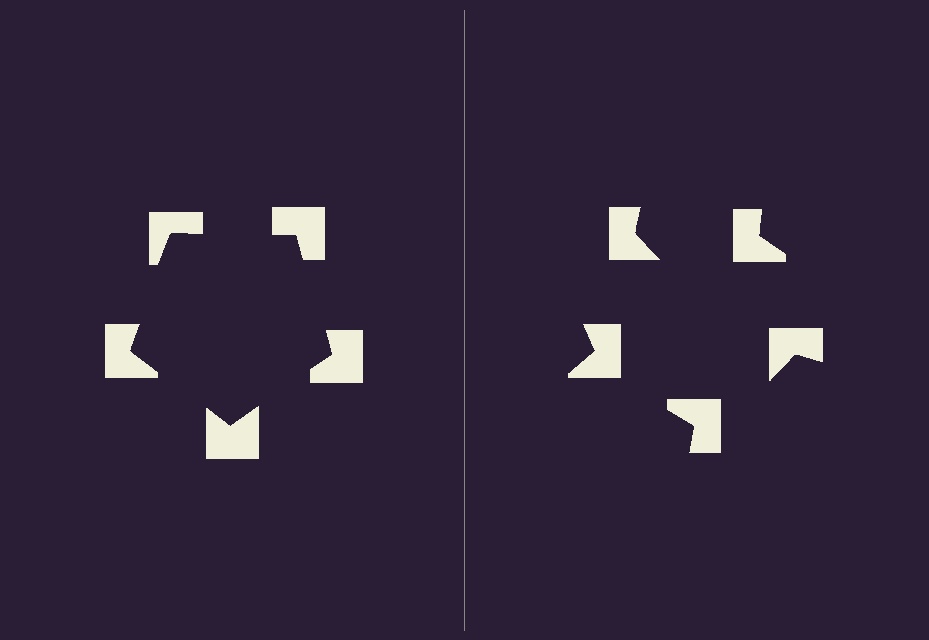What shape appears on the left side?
An illusory pentagon.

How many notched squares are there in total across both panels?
10 — 5 on each side.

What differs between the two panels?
The notched squares are positioned identically on both sides; only the wedge orientations differ. On the left they align to a pentagon; on the right they are misaligned.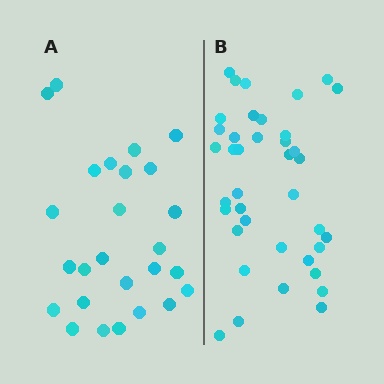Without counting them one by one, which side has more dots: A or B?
Region B (the right region) has more dots.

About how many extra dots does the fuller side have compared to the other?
Region B has approximately 15 more dots than region A.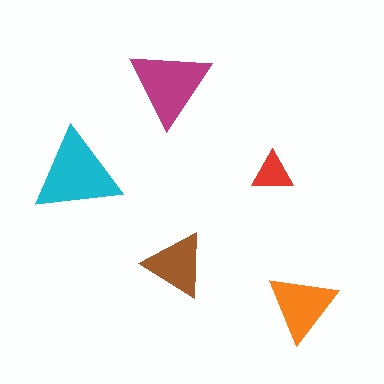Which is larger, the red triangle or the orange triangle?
The orange one.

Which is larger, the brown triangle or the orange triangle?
The orange one.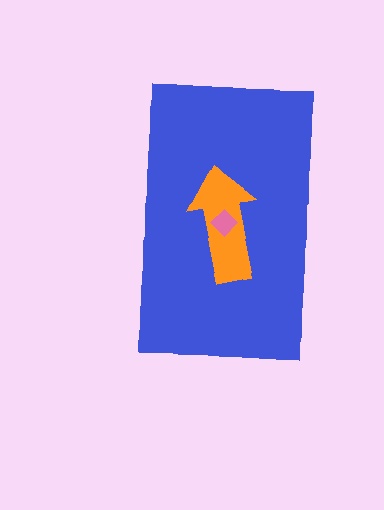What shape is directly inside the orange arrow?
The pink diamond.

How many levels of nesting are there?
3.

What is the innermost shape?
The pink diamond.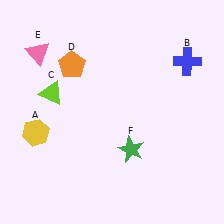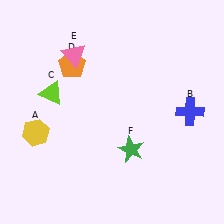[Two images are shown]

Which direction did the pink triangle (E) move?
The pink triangle (E) moved right.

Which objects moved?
The objects that moved are: the blue cross (B), the pink triangle (E).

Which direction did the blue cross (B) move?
The blue cross (B) moved down.